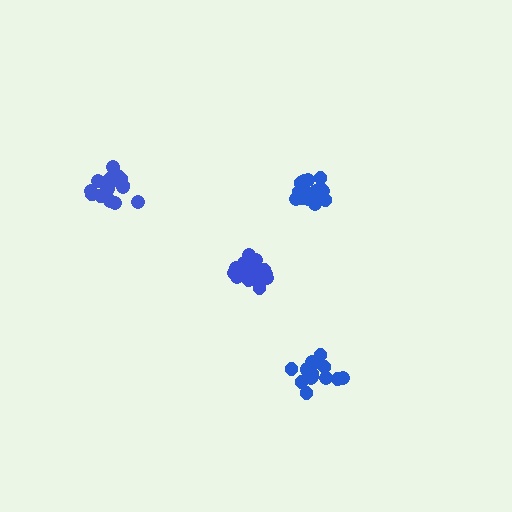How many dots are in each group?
Group 1: 17 dots, Group 2: 18 dots, Group 3: 18 dots, Group 4: 20 dots (73 total).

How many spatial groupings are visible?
There are 4 spatial groupings.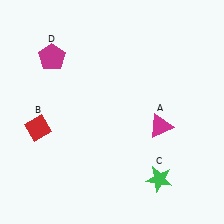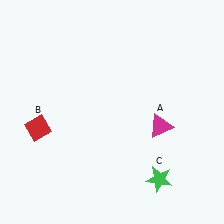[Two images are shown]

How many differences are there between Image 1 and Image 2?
There is 1 difference between the two images.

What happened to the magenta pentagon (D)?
The magenta pentagon (D) was removed in Image 2. It was in the top-left area of Image 1.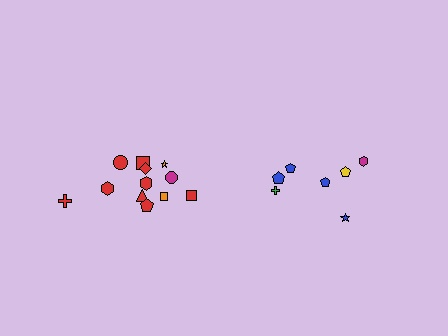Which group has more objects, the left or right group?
The left group.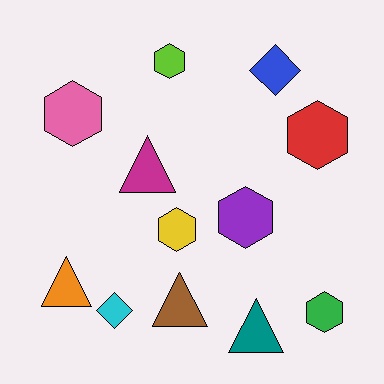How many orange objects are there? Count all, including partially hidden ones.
There is 1 orange object.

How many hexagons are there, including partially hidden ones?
There are 6 hexagons.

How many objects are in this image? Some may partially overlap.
There are 12 objects.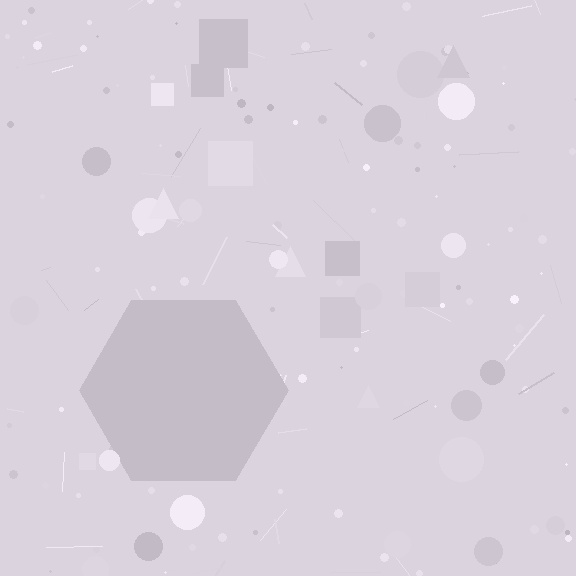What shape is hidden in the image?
A hexagon is hidden in the image.